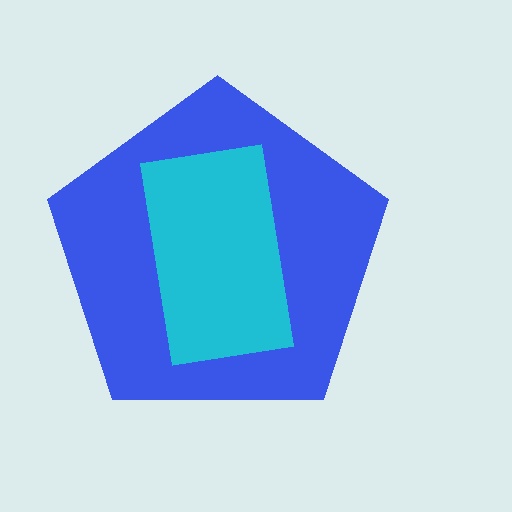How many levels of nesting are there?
2.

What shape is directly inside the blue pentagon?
The cyan rectangle.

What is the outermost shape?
The blue pentagon.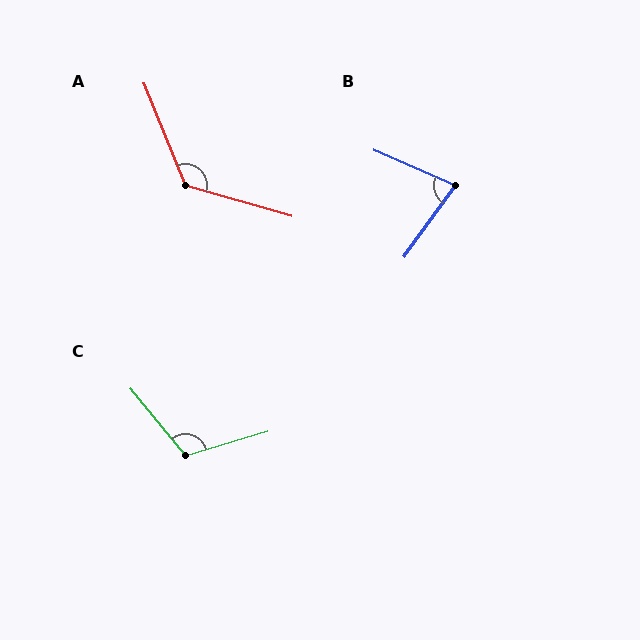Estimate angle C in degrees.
Approximately 113 degrees.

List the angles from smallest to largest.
B (78°), C (113°), A (128°).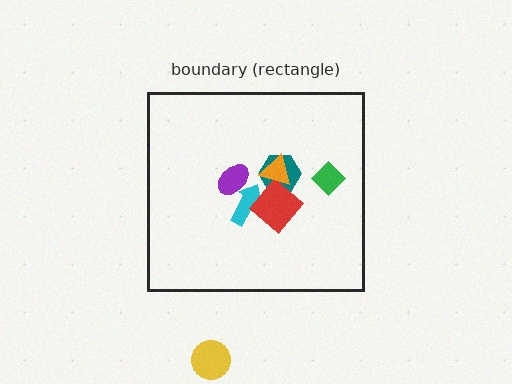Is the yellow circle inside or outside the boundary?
Outside.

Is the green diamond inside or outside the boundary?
Inside.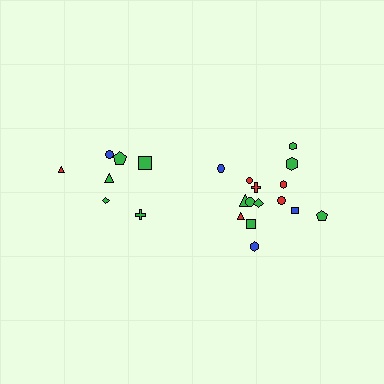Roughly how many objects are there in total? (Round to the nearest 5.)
Roughly 20 objects in total.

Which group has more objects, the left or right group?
The right group.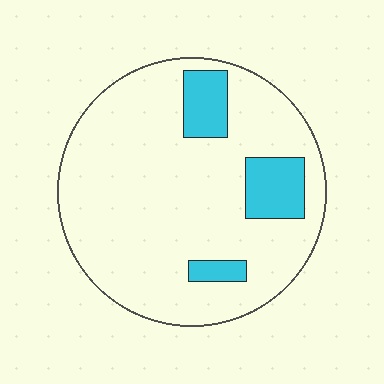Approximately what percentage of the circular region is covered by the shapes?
Approximately 15%.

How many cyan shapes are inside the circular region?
3.